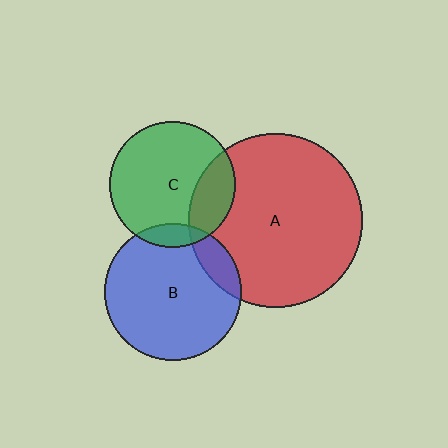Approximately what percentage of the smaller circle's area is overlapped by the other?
Approximately 10%.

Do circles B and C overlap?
Yes.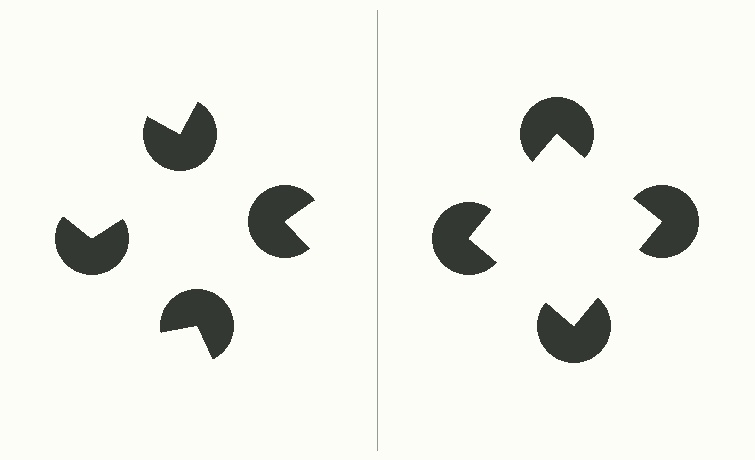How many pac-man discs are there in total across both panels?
8 — 4 on each side.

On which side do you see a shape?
An illusory square appears on the right side. On the left side the wedge cuts are rotated, so no coherent shape forms.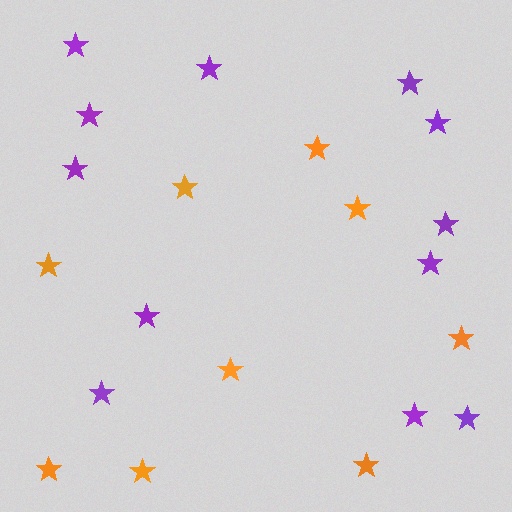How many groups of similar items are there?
There are 2 groups: one group of orange stars (9) and one group of purple stars (12).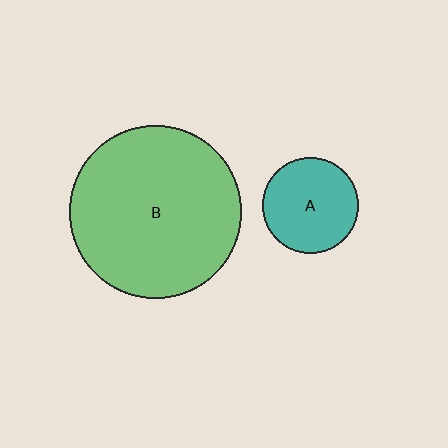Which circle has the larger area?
Circle B (green).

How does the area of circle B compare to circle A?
Approximately 3.2 times.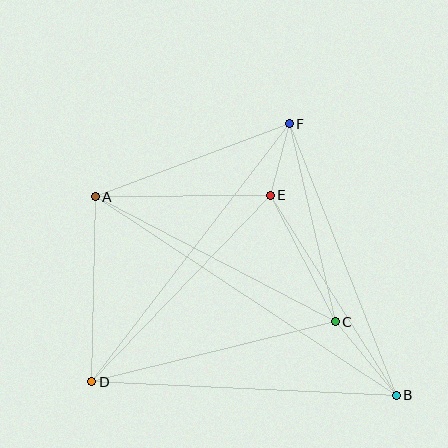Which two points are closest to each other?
Points E and F are closest to each other.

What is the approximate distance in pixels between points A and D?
The distance between A and D is approximately 185 pixels.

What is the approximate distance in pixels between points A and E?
The distance between A and E is approximately 175 pixels.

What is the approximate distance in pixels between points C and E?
The distance between C and E is approximately 142 pixels.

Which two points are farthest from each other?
Points A and B are farthest from each other.